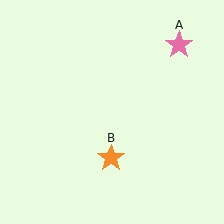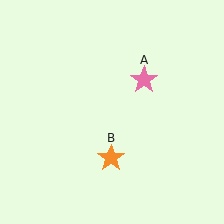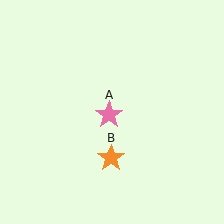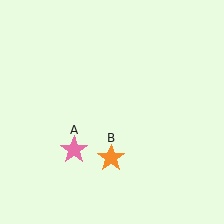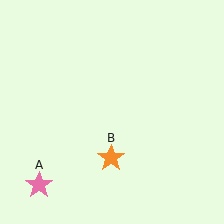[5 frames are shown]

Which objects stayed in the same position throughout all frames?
Orange star (object B) remained stationary.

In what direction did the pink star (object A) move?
The pink star (object A) moved down and to the left.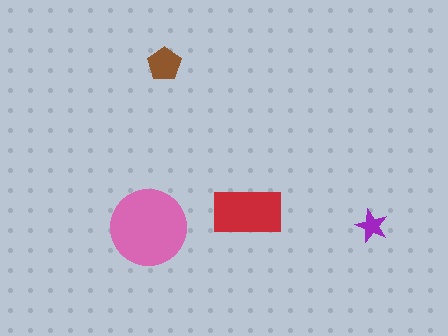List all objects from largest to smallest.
The pink circle, the red rectangle, the brown pentagon, the purple star.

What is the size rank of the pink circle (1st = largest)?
1st.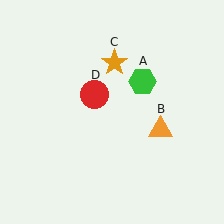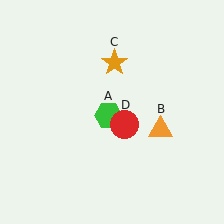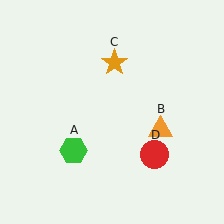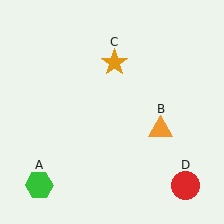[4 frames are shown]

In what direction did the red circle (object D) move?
The red circle (object D) moved down and to the right.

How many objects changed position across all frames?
2 objects changed position: green hexagon (object A), red circle (object D).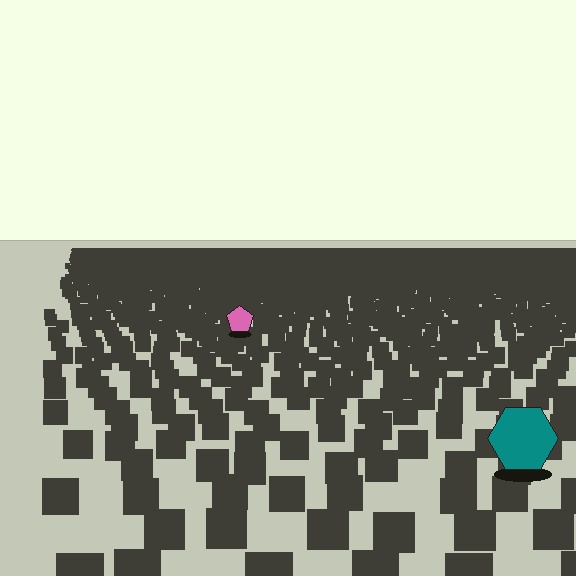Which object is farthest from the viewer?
The pink pentagon is farthest from the viewer. It appears smaller and the ground texture around it is denser.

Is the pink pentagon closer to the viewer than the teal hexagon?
No. The teal hexagon is closer — you can tell from the texture gradient: the ground texture is coarser near it.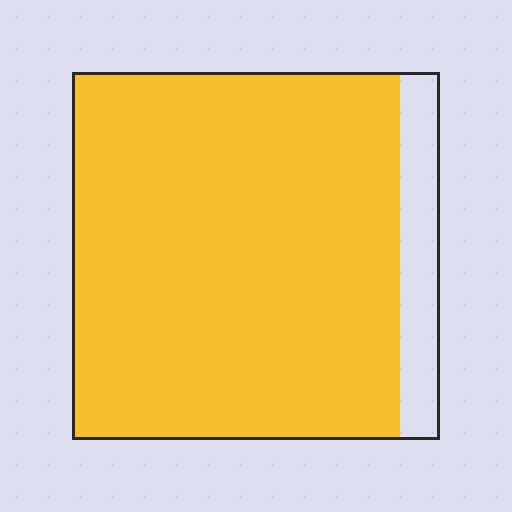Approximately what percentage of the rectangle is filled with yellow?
Approximately 90%.